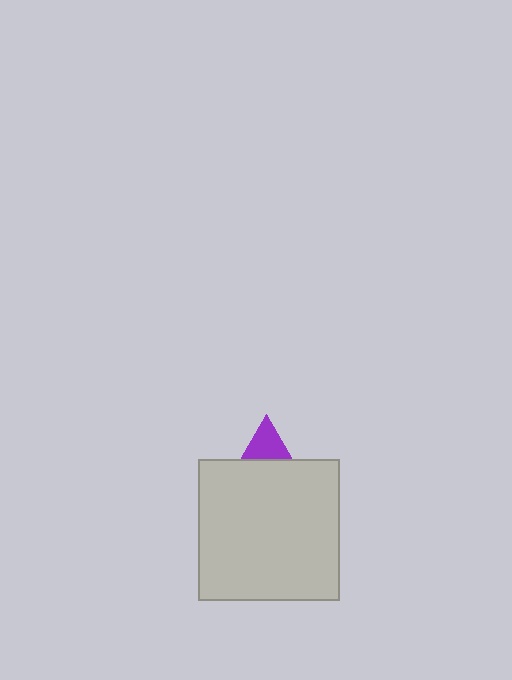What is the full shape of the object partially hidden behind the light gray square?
The partially hidden object is a purple triangle.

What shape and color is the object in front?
The object in front is a light gray square.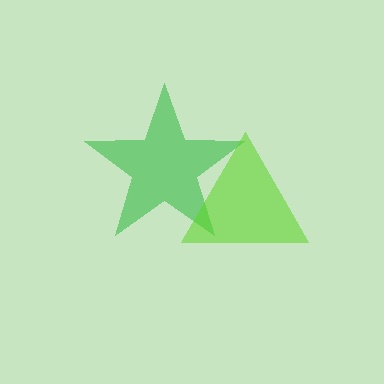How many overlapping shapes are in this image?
There are 2 overlapping shapes in the image.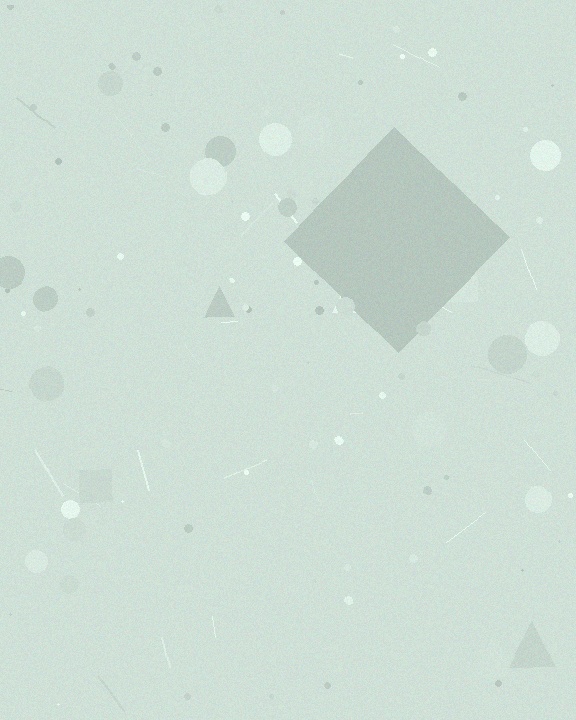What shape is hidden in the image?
A diamond is hidden in the image.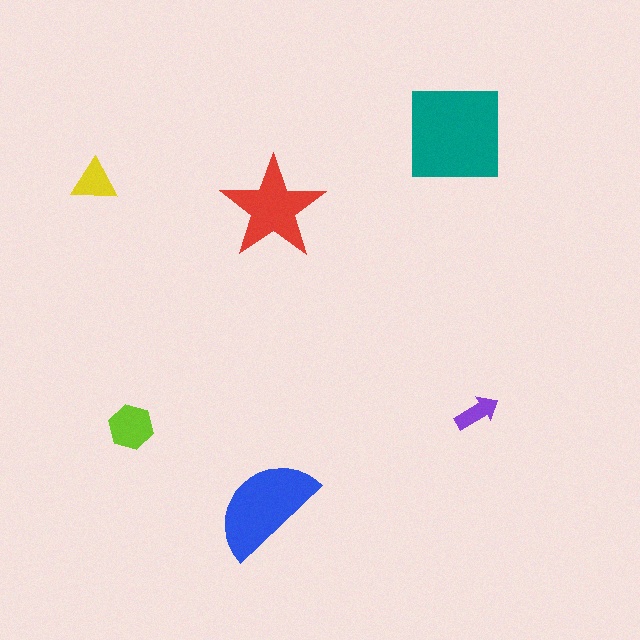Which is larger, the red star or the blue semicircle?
The blue semicircle.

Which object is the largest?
The teal square.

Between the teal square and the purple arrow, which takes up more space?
The teal square.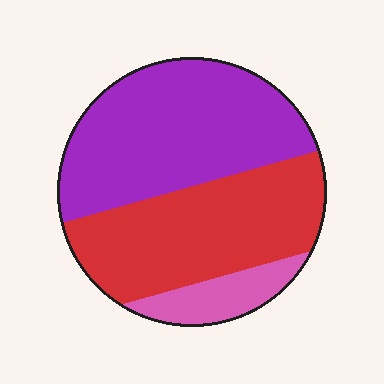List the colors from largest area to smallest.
From largest to smallest: purple, red, pink.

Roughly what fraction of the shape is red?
Red covers about 40% of the shape.